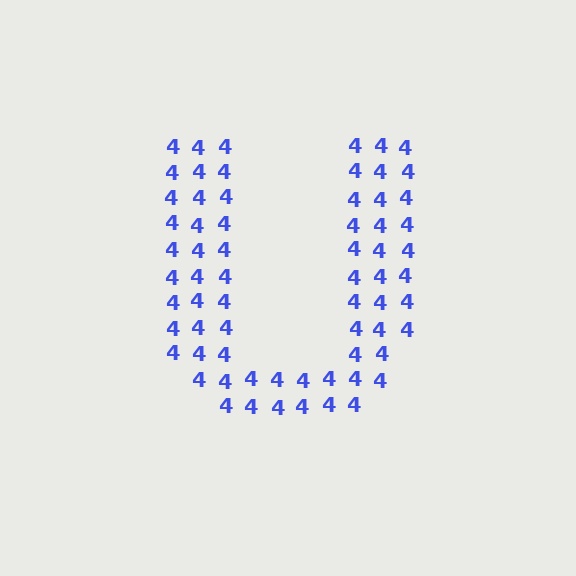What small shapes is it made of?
It is made of small digit 4's.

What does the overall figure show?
The overall figure shows the letter U.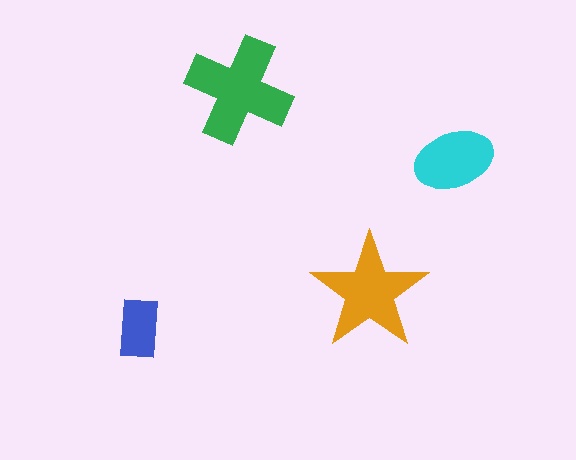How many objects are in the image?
There are 4 objects in the image.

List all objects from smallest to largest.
The blue rectangle, the cyan ellipse, the orange star, the green cross.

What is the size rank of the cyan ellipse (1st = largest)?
3rd.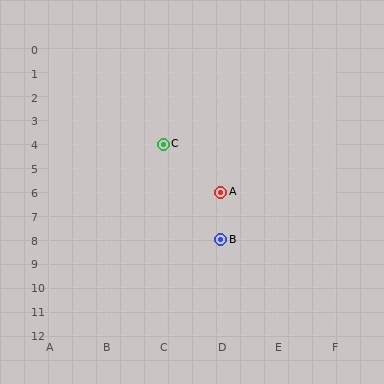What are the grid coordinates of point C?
Point C is at grid coordinates (C, 4).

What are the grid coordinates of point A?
Point A is at grid coordinates (D, 6).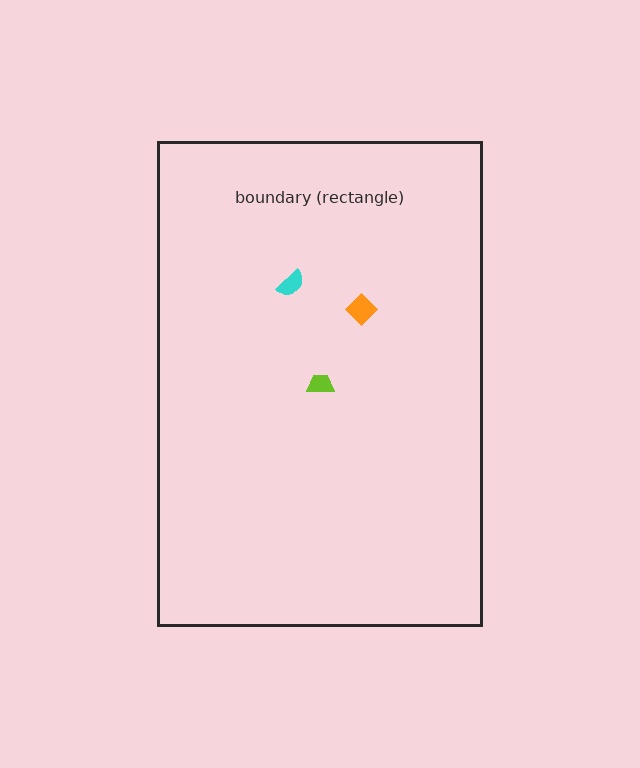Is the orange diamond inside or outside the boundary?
Inside.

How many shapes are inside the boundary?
3 inside, 0 outside.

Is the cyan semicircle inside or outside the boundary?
Inside.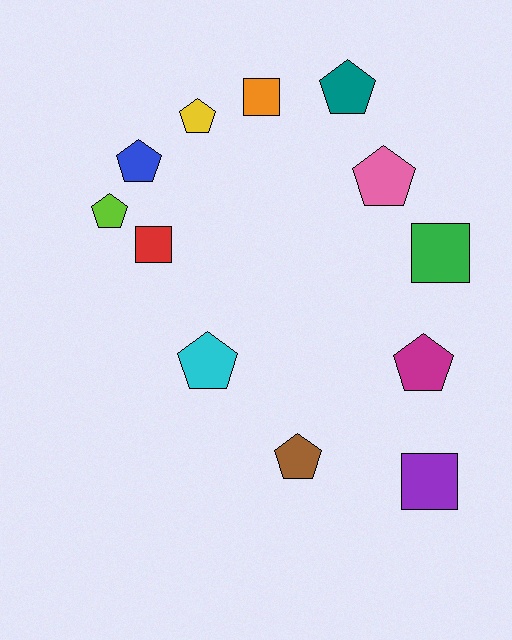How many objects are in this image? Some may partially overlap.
There are 12 objects.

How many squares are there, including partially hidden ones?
There are 4 squares.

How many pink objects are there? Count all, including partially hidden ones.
There is 1 pink object.